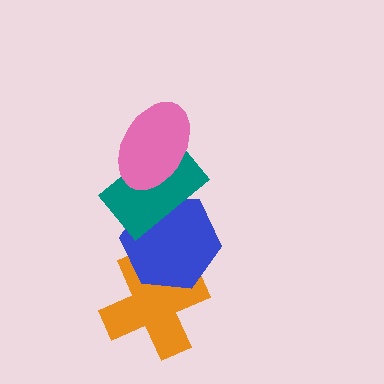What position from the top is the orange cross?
The orange cross is 4th from the top.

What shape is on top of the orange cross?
The blue hexagon is on top of the orange cross.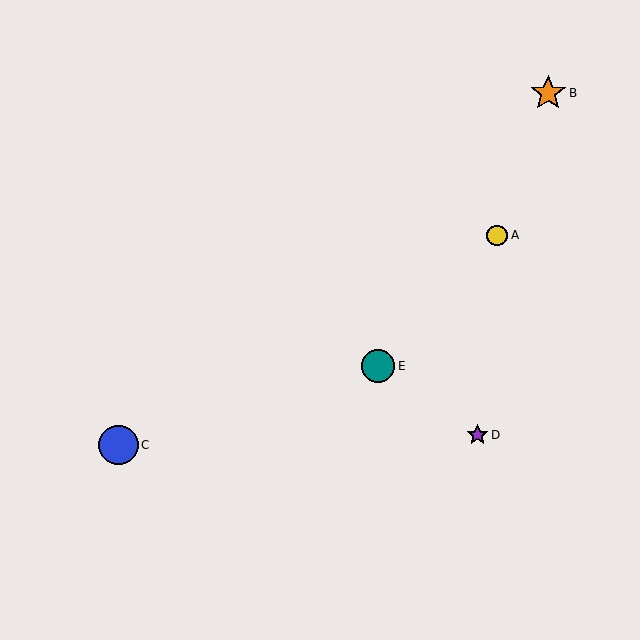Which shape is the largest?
The blue circle (labeled C) is the largest.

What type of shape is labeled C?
Shape C is a blue circle.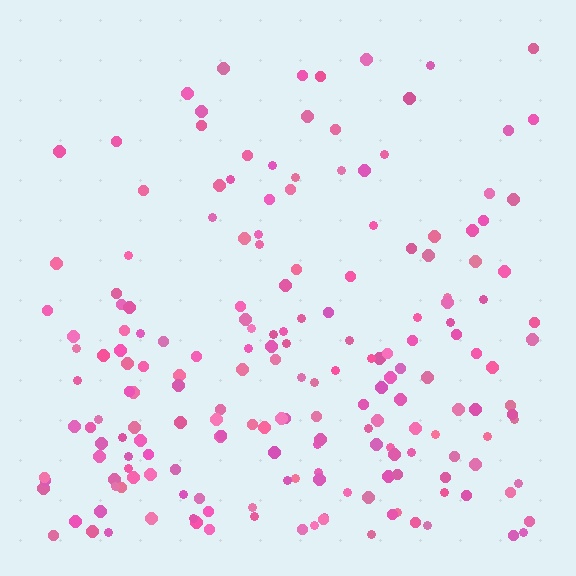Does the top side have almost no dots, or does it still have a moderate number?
Still a moderate number, just noticeably fewer than the bottom.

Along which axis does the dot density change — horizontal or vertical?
Vertical.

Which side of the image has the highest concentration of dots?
The bottom.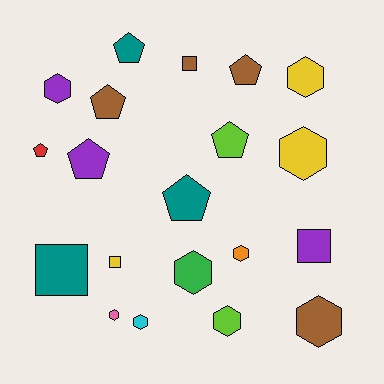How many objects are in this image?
There are 20 objects.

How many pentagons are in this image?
There are 7 pentagons.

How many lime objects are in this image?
There are 2 lime objects.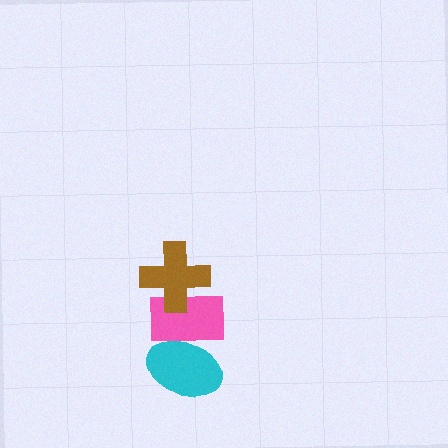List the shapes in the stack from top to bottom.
From top to bottom: the brown cross, the pink rectangle, the cyan ellipse.